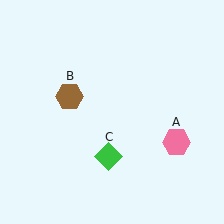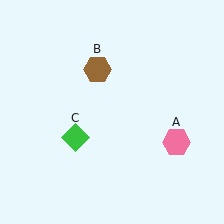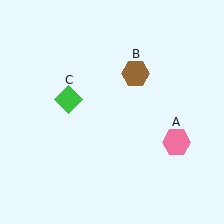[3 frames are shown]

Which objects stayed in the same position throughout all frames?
Pink hexagon (object A) remained stationary.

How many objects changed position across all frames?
2 objects changed position: brown hexagon (object B), green diamond (object C).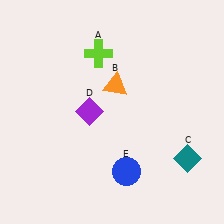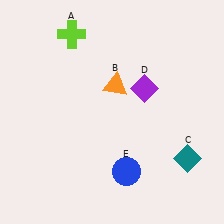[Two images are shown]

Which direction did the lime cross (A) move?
The lime cross (A) moved left.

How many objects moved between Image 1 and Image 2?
2 objects moved between the two images.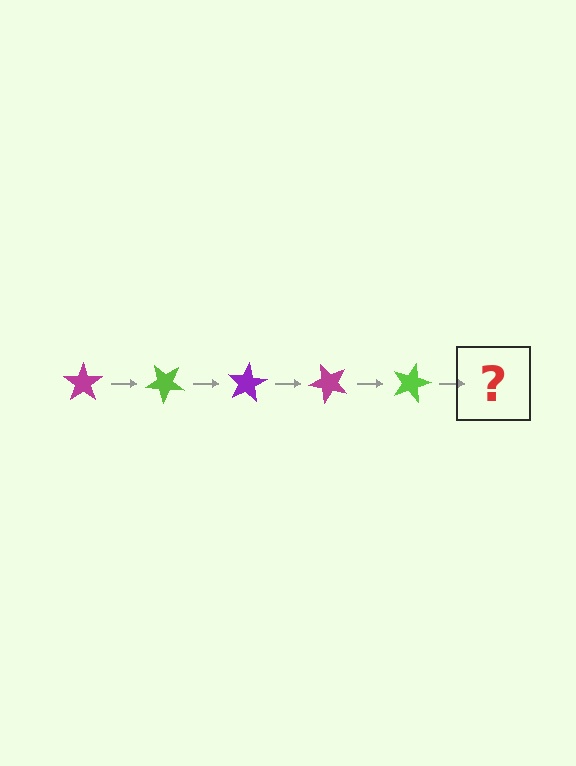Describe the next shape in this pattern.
It should be a purple star, rotated 200 degrees from the start.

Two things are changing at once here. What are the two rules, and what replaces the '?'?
The two rules are that it rotates 40 degrees each step and the color cycles through magenta, lime, and purple. The '?' should be a purple star, rotated 200 degrees from the start.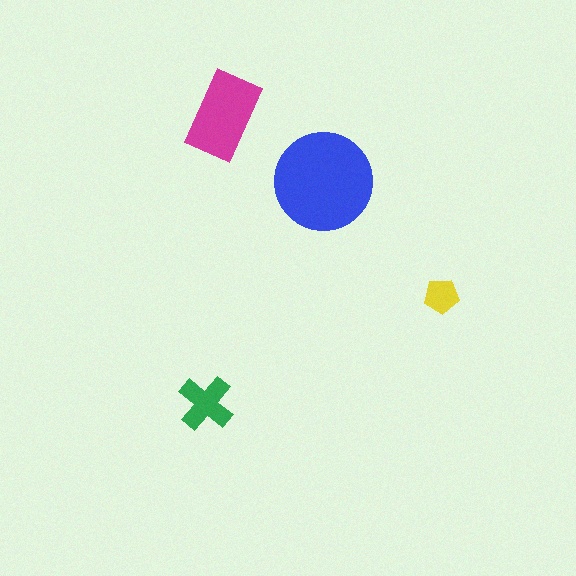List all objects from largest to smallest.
The blue circle, the magenta rectangle, the green cross, the yellow pentagon.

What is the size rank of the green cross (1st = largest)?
3rd.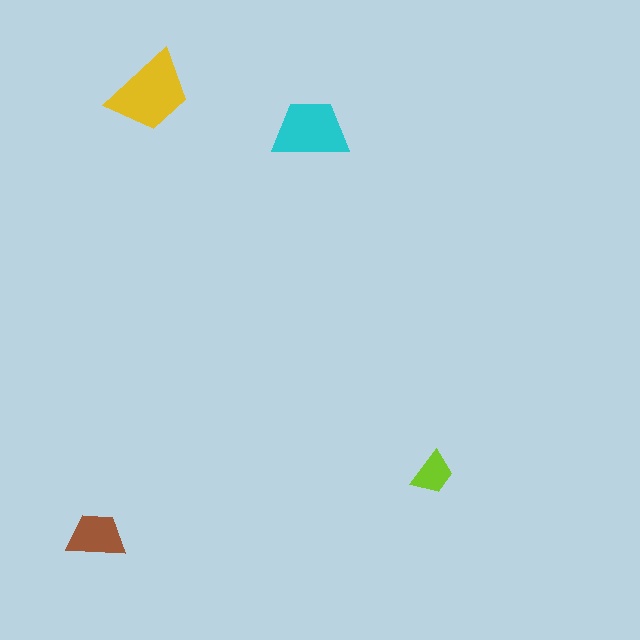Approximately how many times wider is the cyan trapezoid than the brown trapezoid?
About 1.5 times wider.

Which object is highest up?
The yellow trapezoid is topmost.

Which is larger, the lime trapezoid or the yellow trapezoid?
The yellow one.